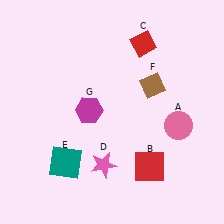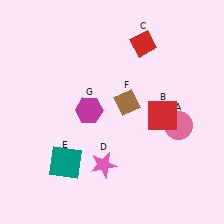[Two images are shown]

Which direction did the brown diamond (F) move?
The brown diamond (F) moved left.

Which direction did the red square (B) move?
The red square (B) moved up.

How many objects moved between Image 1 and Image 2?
2 objects moved between the two images.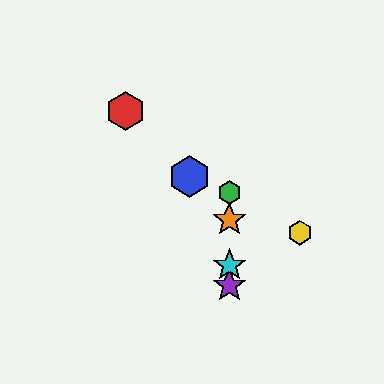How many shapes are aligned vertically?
4 shapes (the green hexagon, the purple star, the orange star, the cyan star) are aligned vertically.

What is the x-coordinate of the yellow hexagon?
The yellow hexagon is at x≈300.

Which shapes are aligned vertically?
The green hexagon, the purple star, the orange star, the cyan star are aligned vertically.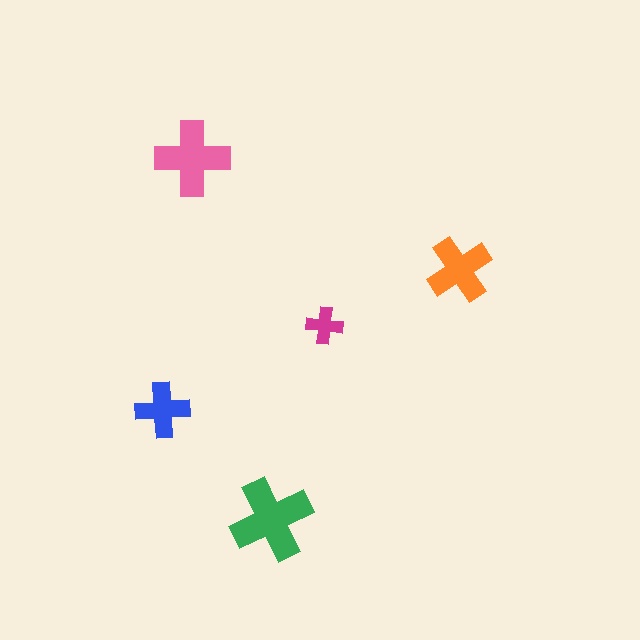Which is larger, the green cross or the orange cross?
The green one.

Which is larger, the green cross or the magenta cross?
The green one.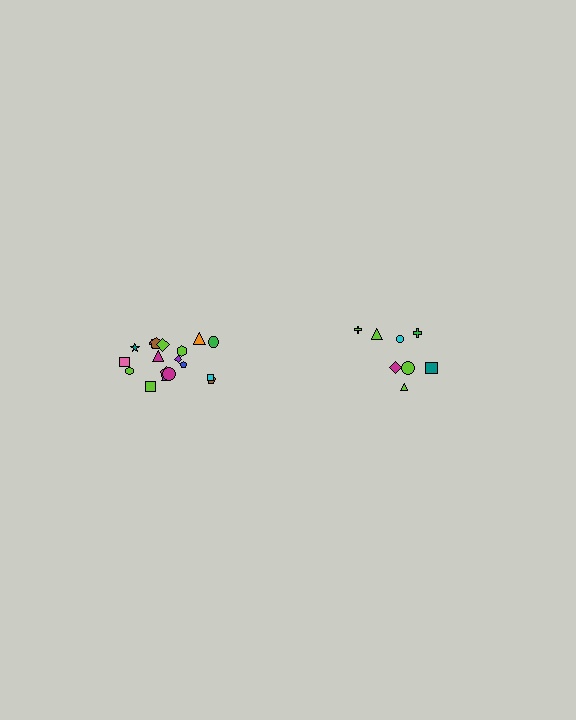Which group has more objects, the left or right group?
The left group.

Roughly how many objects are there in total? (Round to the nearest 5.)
Roughly 25 objects in total.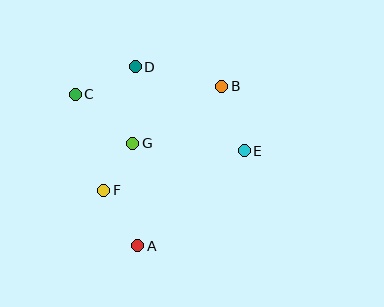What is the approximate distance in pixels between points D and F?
The distance between D and F is approximately 128 pixels.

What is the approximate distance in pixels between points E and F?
The distance between E and F is approximately 146 pixels.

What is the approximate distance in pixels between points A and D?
The distance between A and D is approximately 179 pixels.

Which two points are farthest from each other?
Points A and B are farthest from each other.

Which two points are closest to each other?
Points F and G are closest to each other.